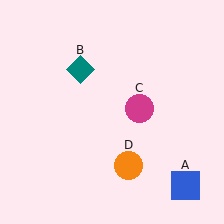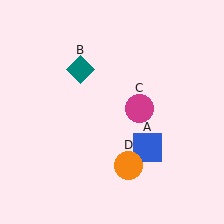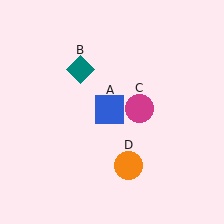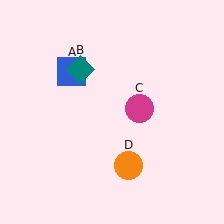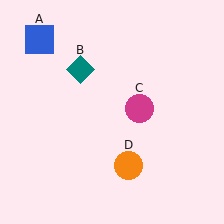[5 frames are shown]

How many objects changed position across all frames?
1 object changed position: blue square (object A).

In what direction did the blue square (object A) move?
The blue square (object A) moved up and to the left.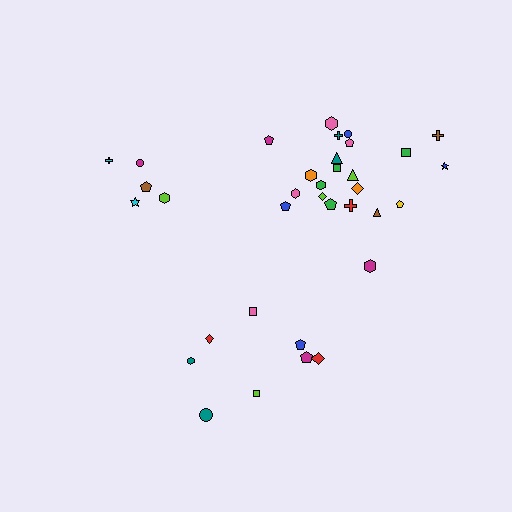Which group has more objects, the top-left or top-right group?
The top-right group.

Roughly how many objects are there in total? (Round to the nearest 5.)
Roughly 35 objects in total.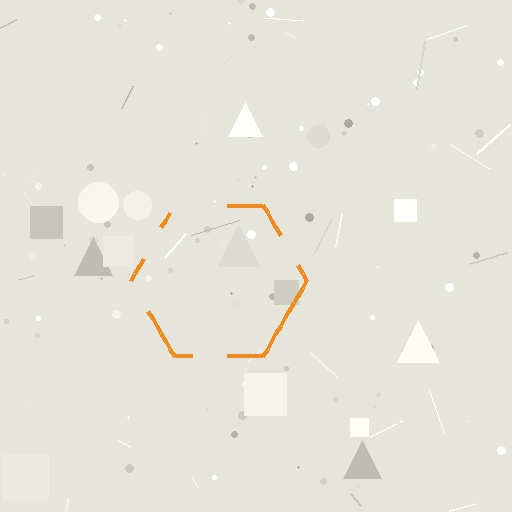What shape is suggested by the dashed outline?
The dashed outline suggests a hexagon.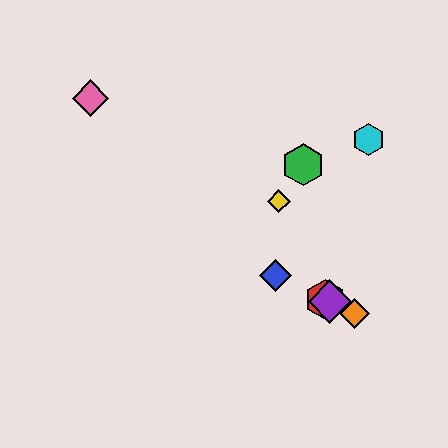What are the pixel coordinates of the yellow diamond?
The yellow diamond is at (279, 201).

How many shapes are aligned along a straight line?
4 shapes (the red hexagon, the blue diamond, the purple diamond, the orange diamond) are aligned along a straight line.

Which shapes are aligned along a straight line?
The red hexagon, the blue diamond, the purple diamond, the orange diamond are aligned along a straight line.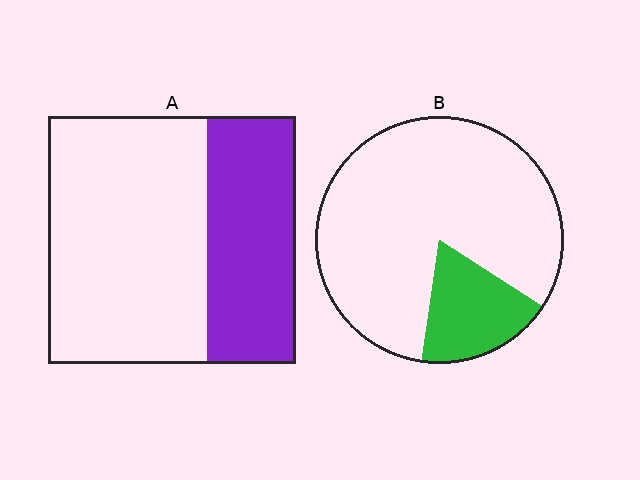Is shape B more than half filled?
No.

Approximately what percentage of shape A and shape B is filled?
A is approximately 35% and B is approximately 20%.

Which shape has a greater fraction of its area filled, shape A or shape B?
Shape A.